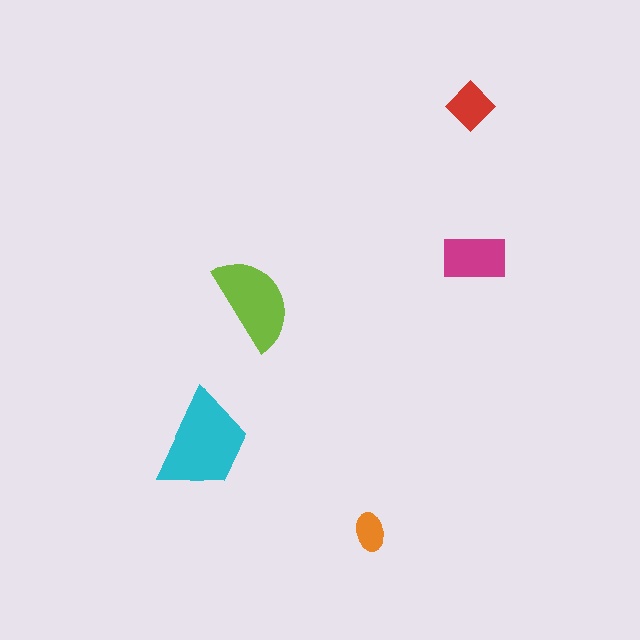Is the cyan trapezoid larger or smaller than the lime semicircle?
Larger.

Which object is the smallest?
The orange ellipse.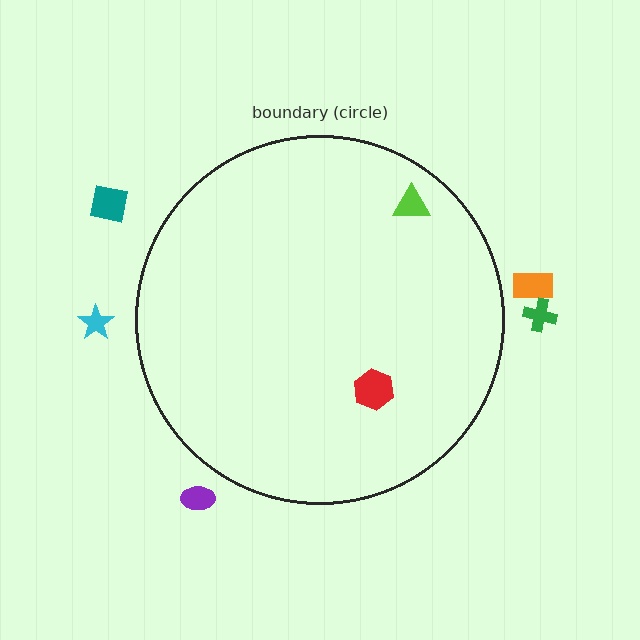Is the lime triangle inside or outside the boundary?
Inside.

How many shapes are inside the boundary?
2 inside, 5 outside.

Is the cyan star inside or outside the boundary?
Outside.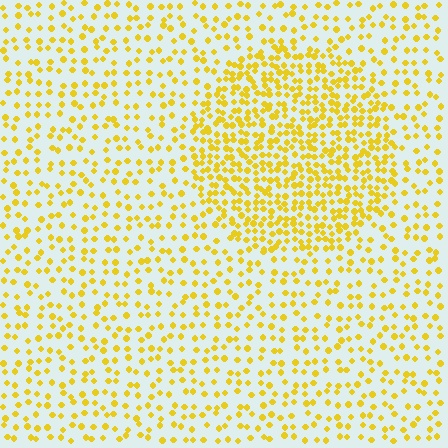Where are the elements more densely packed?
The elements are more densely packed inside the circle boundary.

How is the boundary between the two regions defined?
The boundary is defined by a change in element density (approximately 2.1x ratio). All elements are the same color, size, and shape.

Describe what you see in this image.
The image contains small yellow elements arranged at two different densities. A circle-shaped region is visible where the elements are more densely packed than the surrounding area.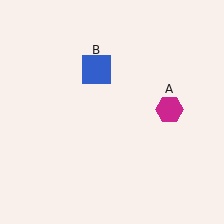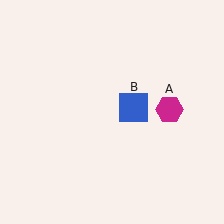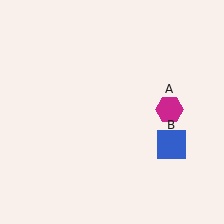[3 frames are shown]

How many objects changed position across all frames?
1 object changed position: blue square (object B).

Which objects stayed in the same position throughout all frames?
Magenta hexagon (object A) remained stationary.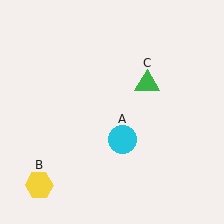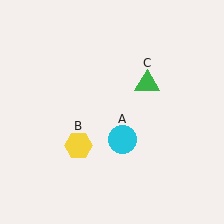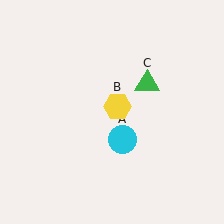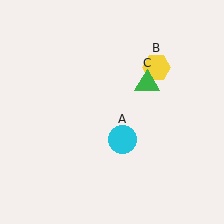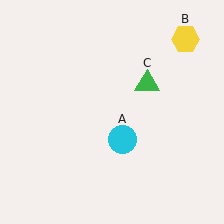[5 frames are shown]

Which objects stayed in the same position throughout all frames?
Cyan circle (object A) and green triangle (object C) remained stationary.